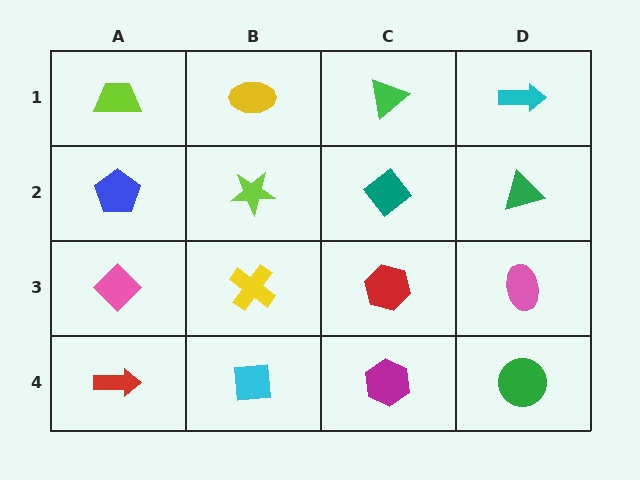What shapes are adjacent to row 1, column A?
A blue pentagon (row 2, column A), a yellow ellipse (row 1, column B).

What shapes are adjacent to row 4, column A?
A pink diamond (row 3, column A), a cyan square (row 4, column B).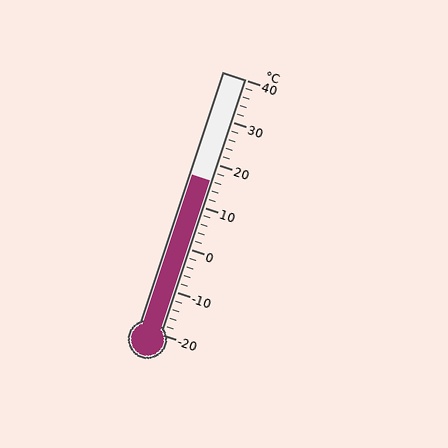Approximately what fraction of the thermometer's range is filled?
The thermometer is filled to approximately 60% of its range.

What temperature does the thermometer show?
The thermometer shows approximately 16°C.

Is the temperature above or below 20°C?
The temperature is below 20°C.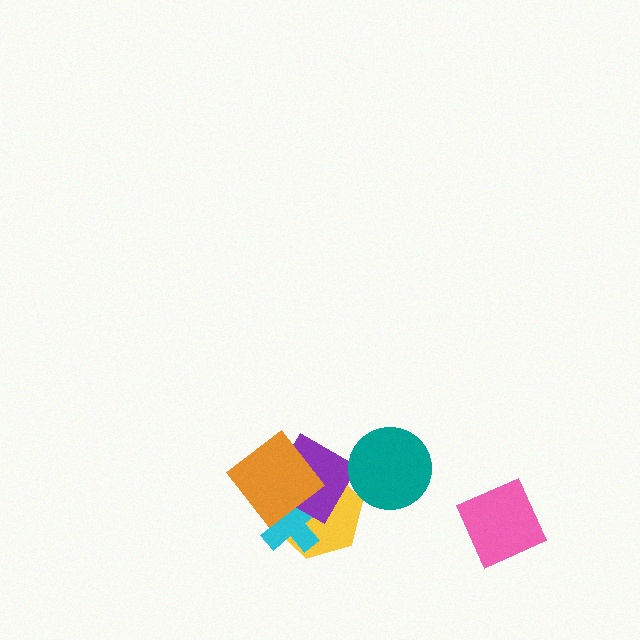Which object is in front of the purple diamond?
The orange diamond is in front of the purple diamond.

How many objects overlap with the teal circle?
0 objects overlap with the teal circle.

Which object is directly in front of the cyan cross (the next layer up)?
The purple diamond is directly in front of the cyan cross.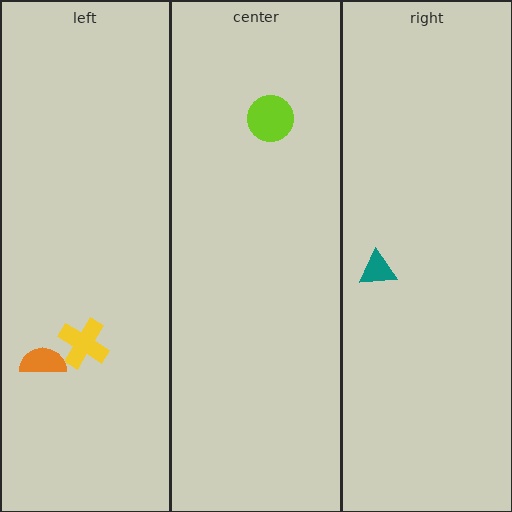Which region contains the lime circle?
The center region.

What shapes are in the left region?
The yellow cross, the orange semicircle.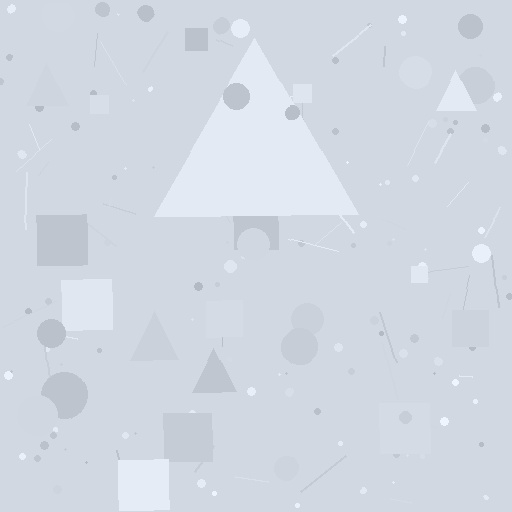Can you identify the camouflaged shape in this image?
The camouflaged shape is a triangle.